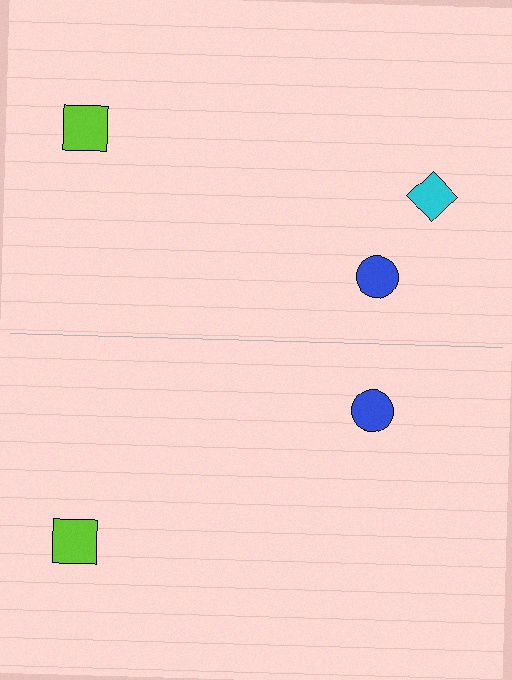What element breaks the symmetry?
A cyan diamond is missing from the bottom side.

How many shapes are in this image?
There are 5 shapes in this image.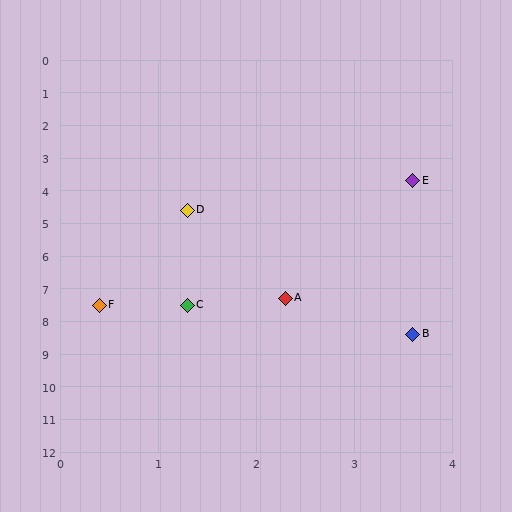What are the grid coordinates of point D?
Point D is at approximately (1.3, 4.6).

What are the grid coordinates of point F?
Point F is at approximately (0.4, 7.5).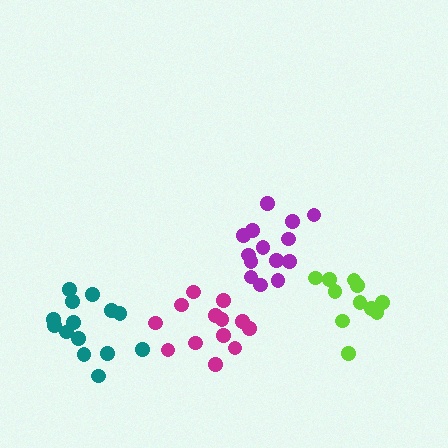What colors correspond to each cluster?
The clusters are colored: lime, teal, magenta, purple.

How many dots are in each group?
Group 1: 11 dots, Group 2: 14 dots, Group 3: 13 dots, Group 4: 14 dots (52 total).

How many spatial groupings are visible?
There are 4 spatial groupings.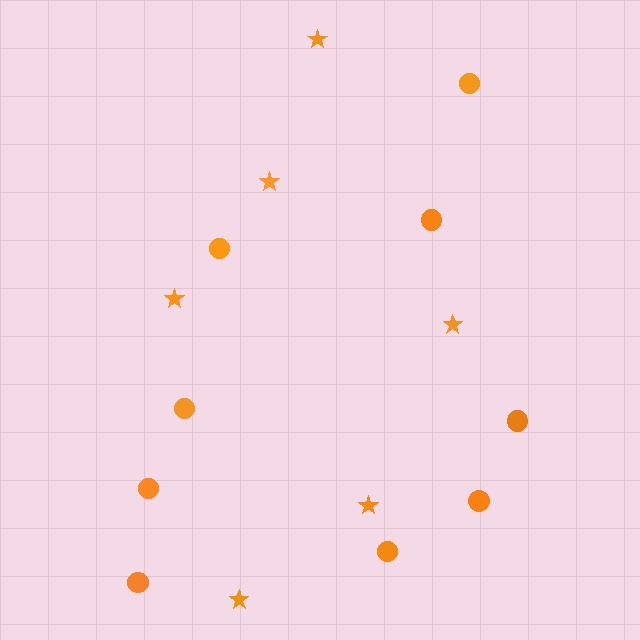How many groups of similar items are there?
There are 2 groups: one group of stars (6) and one group of circles (9).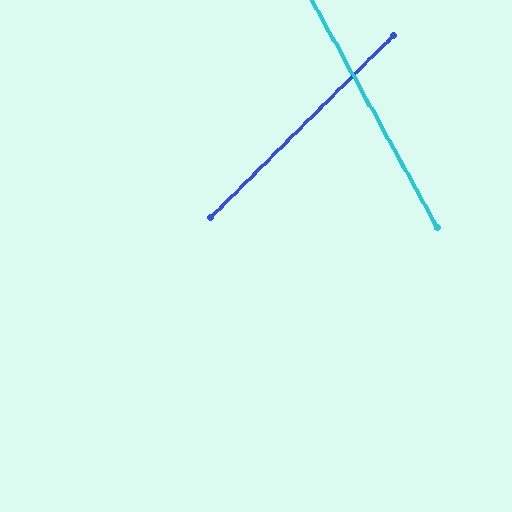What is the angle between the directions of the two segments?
Approximately 74 degrees.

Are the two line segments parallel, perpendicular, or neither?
Neither parallel nor perpendicular — they differ by about 74°.